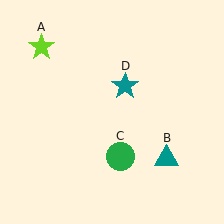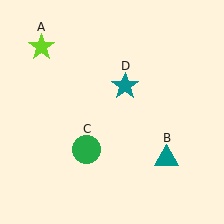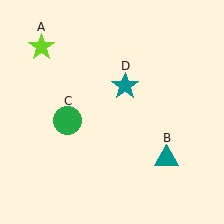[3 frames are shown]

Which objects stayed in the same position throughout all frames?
Lime star (object A) and teal triangle (object B) and teal star (object D) remained stationary.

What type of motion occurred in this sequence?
The green circle (object C) rotated clockwise around the center of the scene.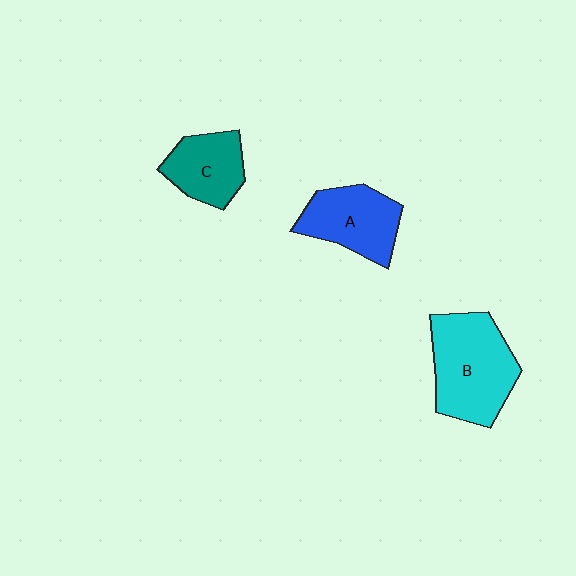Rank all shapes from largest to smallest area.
From largest to smallest: B (cyan), A (blue), C (teal).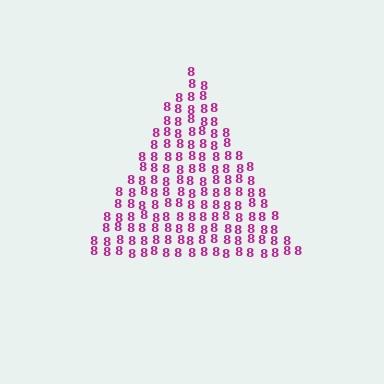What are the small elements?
The small elements are digit 8's.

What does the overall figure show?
The overall figure shows a triangle.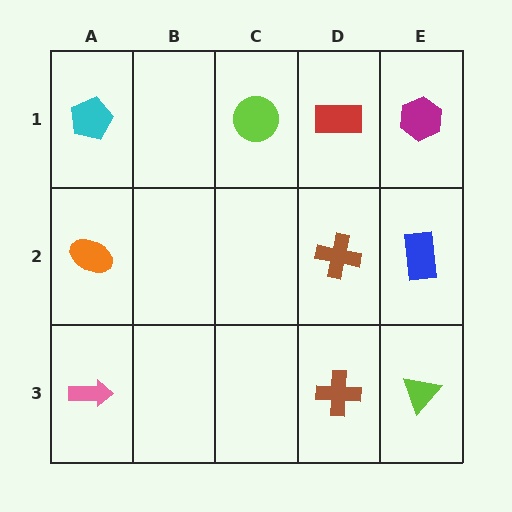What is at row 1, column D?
A red rectangle.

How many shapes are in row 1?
4 shapes.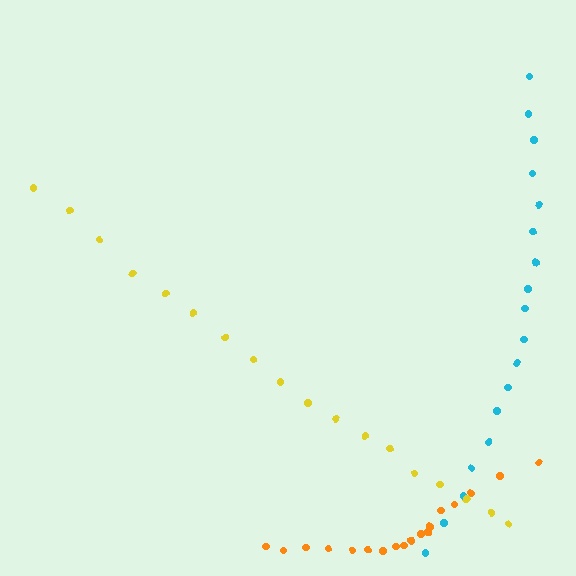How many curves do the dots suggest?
There are 3 distinct paths.